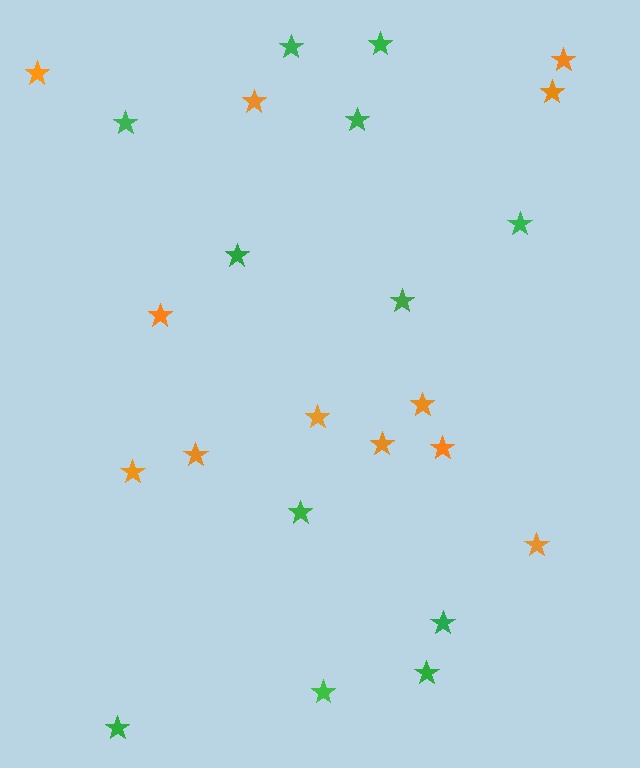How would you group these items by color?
There are 2 groups: one group of green stars (12) and one group of orange stars (12).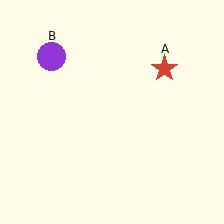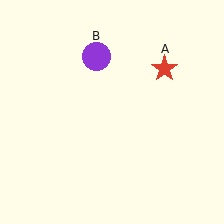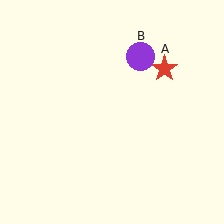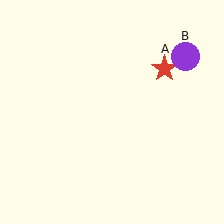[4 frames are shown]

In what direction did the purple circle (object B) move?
The purple circle (object B) moved right.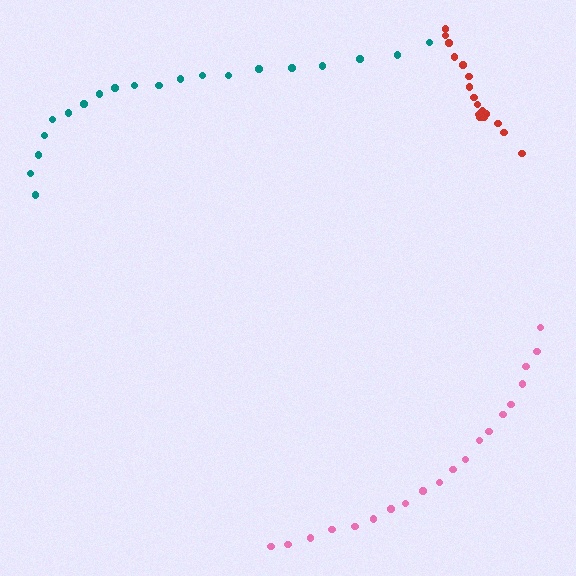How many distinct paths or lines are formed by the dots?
There are 3 distinct paths.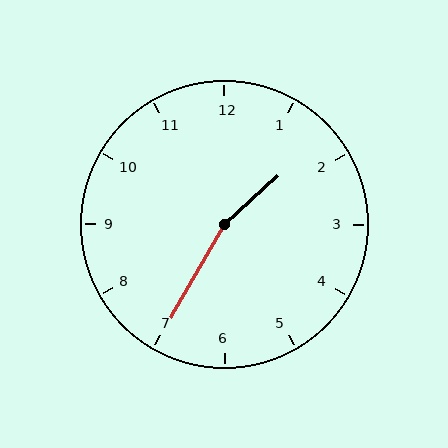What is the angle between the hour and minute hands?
Approximately 162 degrees.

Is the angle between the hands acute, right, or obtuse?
It is obtuse.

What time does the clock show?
1:35.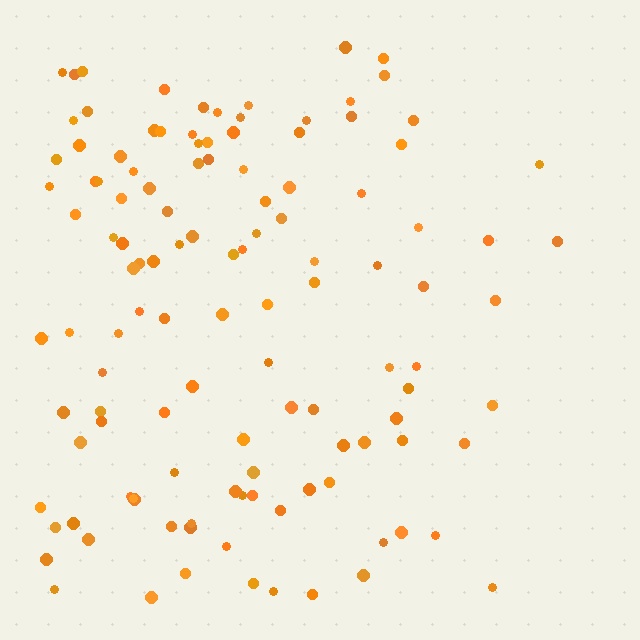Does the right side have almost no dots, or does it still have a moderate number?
Still a moderate number, just noticeably fewer than the left.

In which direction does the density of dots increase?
From right to left, with the left side densest.